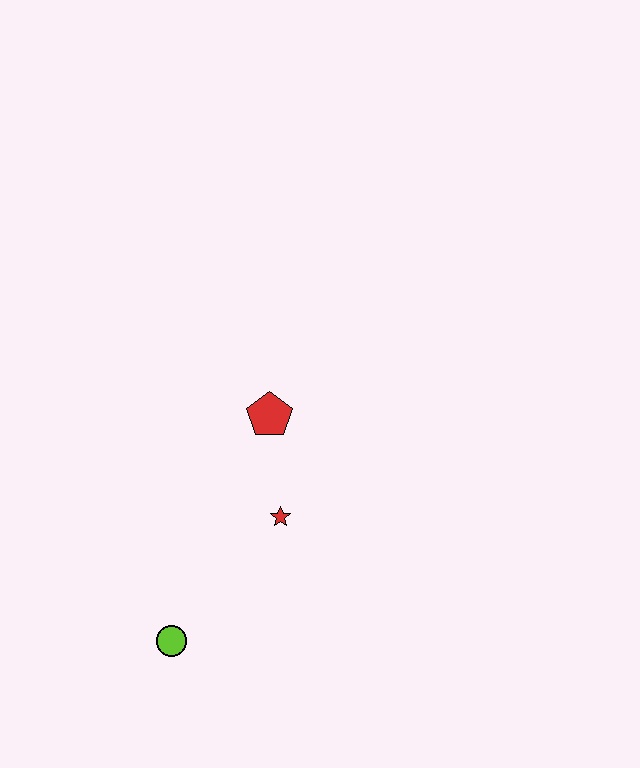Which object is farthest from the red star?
The lime circle is farthest from the red star.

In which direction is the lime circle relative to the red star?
The lime circle is below the red star.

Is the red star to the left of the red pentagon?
No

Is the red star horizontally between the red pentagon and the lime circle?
No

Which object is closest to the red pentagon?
The red star is closest to the red pentagon.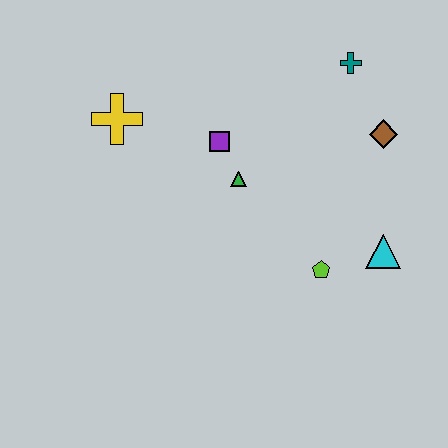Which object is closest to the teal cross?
The brown diamond is closest to the teal cross.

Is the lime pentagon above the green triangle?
No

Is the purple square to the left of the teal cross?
Yes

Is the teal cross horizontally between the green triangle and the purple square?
No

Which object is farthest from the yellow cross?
The cyan triangle is farthest from the yellow cross.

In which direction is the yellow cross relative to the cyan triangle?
The yellow cross is to the left of the cyan triangle.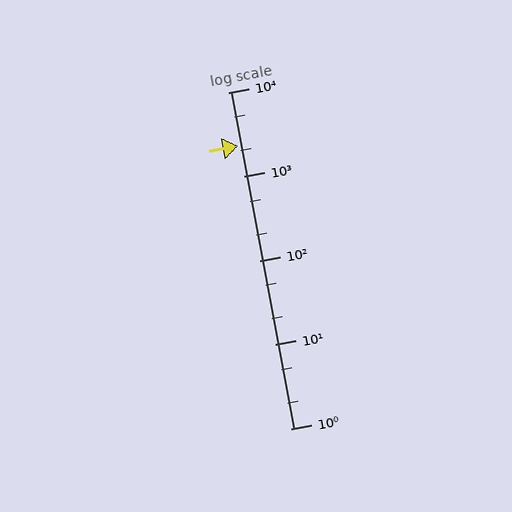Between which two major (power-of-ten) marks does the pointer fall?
The pointer is between 1000 and 10000.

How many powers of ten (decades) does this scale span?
The scale spans 4 decades, from 1 to 10000.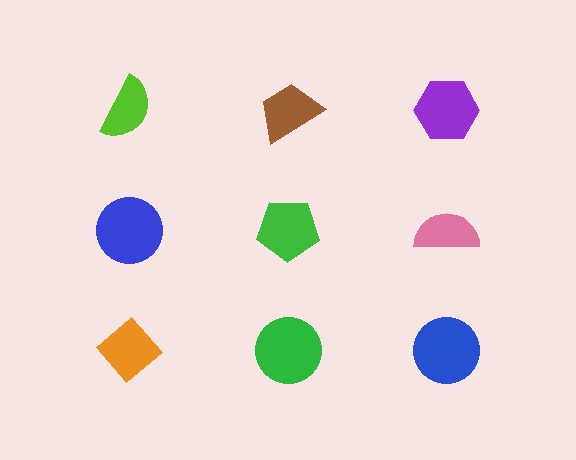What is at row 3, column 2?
A green circle.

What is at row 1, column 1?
A lime semicircle.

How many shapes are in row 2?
3 shapes.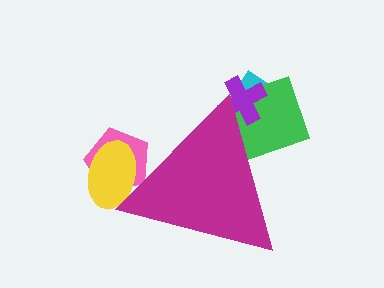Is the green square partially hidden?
Yes, the green square is partially hidden behind the magenta triangle.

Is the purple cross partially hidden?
Yes, the purple cross is partially hidden behind the magenta triangle.